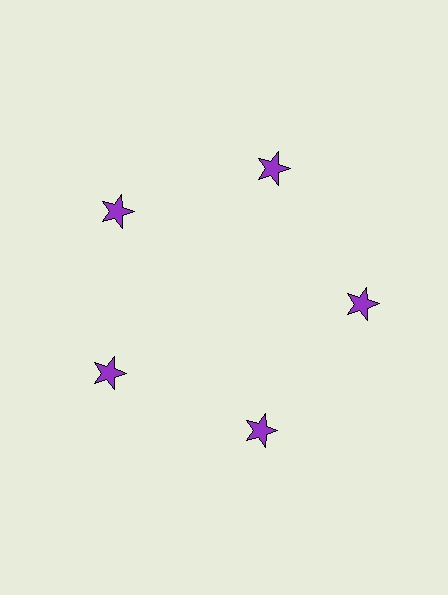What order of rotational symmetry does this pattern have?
This pattern has 5-fold rotational symmetry.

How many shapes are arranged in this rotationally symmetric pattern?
There are 5 shapes, arranged in 5 groups of 1.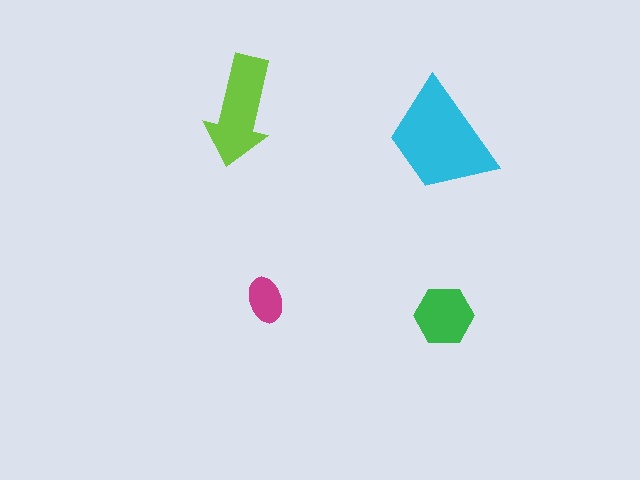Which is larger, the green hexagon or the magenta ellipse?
The green hexagon.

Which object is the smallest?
The magenta ellipse.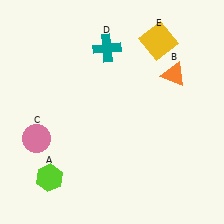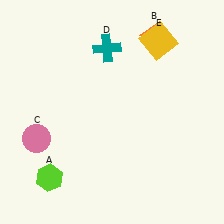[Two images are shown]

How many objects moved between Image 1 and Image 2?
1 object moved between the two images.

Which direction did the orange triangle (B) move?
The orange triangle (B) moved up.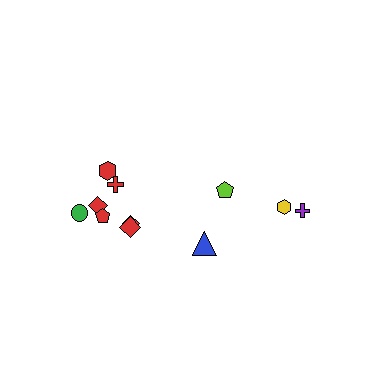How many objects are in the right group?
There are 4 objects.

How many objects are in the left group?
There are 7 objects.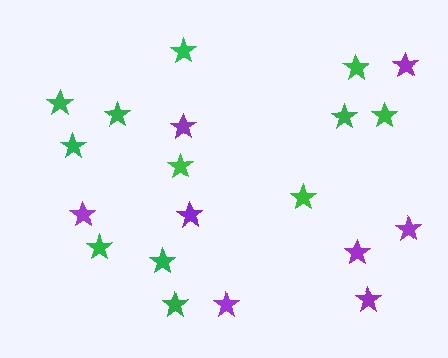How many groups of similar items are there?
There are 2 groups: one group of purple stars (8) and one group of green stars (12).